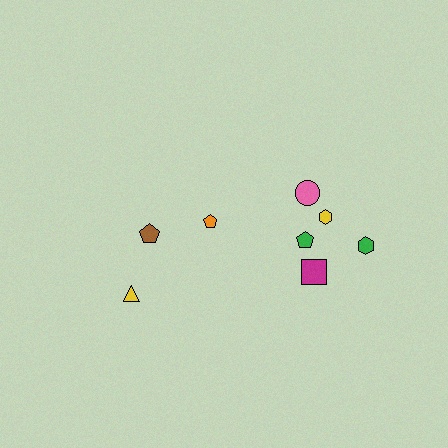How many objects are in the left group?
There are 3 objects.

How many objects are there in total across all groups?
There are 8 objects.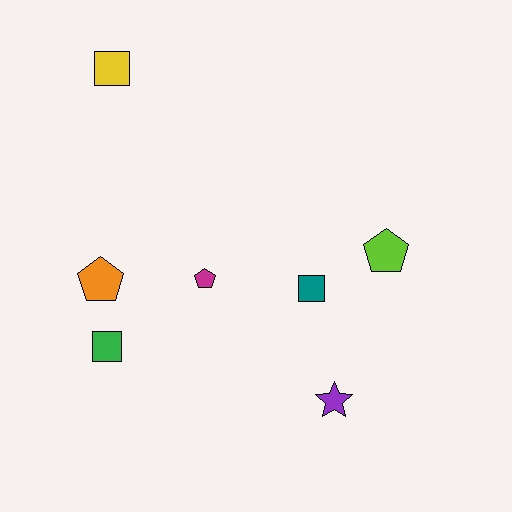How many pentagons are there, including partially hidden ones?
There are 3 pentagons.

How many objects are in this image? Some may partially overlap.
There are 7 objects.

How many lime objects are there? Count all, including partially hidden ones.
There is 1 lime object.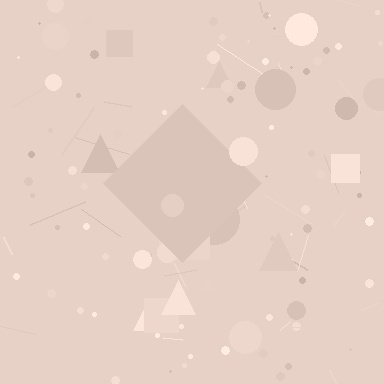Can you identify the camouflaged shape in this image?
The camouflaged shape is a diamond.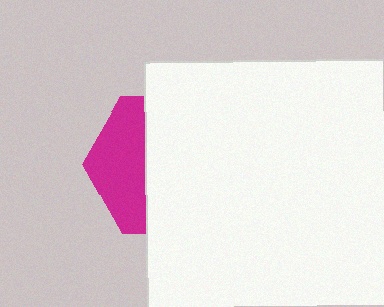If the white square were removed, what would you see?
You would see the complete magenta hexagon.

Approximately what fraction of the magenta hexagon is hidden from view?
Roughly 63% of the magenta hexagon is hidden behind the white square.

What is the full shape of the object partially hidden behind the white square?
The partially hidden object is a magenta hexagon.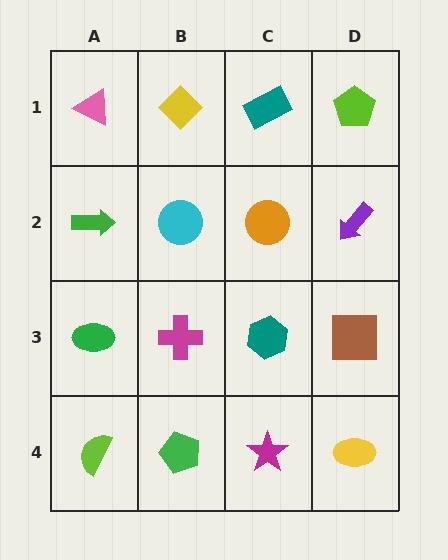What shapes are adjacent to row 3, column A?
A green arrow (row 2, column A), a lime semicircle (row 4, column A), a magenta cross (row 3, column B).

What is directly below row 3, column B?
A green pentagon.